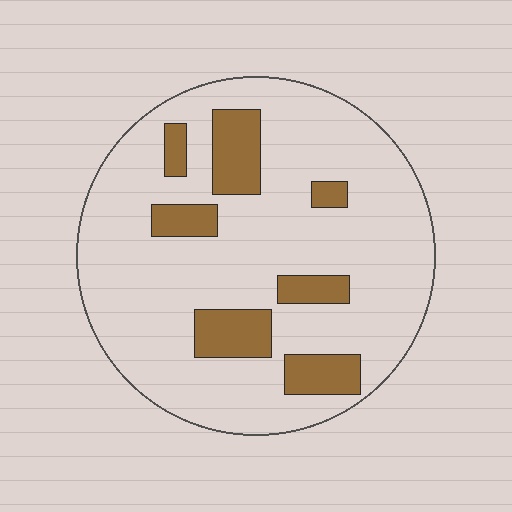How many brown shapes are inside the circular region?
7.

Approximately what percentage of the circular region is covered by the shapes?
Approximately 15%.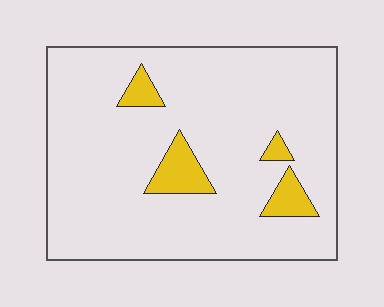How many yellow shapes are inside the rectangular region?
4.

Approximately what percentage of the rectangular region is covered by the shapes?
Approximately 10%.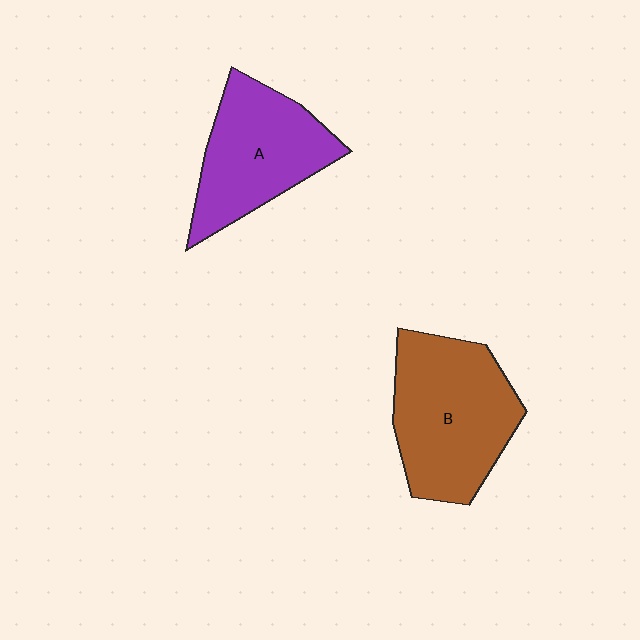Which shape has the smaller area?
Shape A (purple).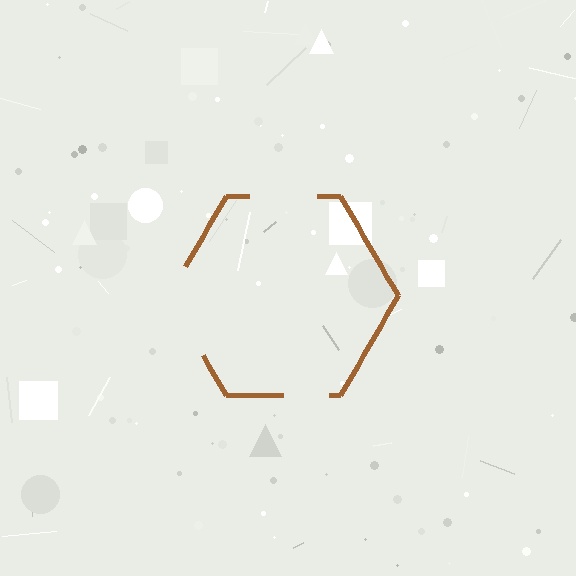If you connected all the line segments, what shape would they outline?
They would outline a hexagon.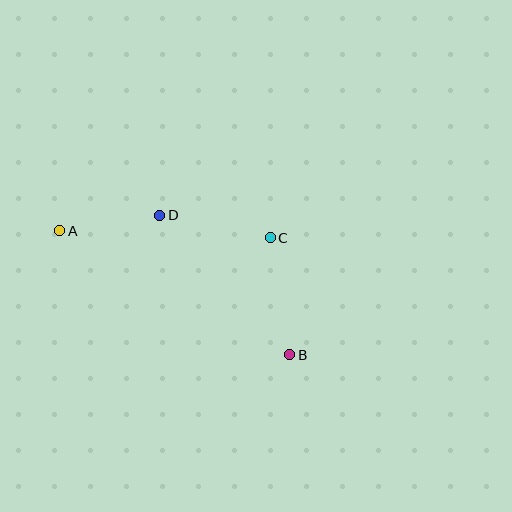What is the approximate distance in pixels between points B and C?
The distance between B and C is approximately 119 pixels.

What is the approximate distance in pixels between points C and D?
The distance between C and D is approximately 113 pixels.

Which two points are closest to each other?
Points A and D are closest to each other.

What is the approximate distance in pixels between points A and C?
The distance between A and C is approximately 211 pixels.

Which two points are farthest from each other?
Points A and B are farthest from each other.